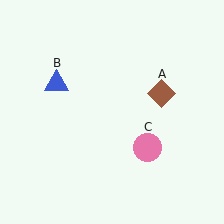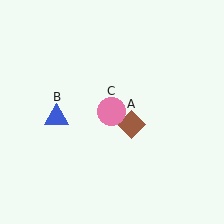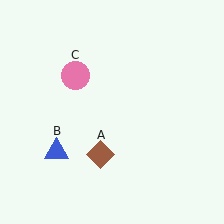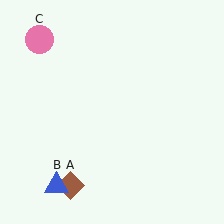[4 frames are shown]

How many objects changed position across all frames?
3 objects changed position: brown diamond (object A), blue triangle (object B), pink circle (object C).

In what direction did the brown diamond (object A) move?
The brown diamond (object A) moved down and to the left.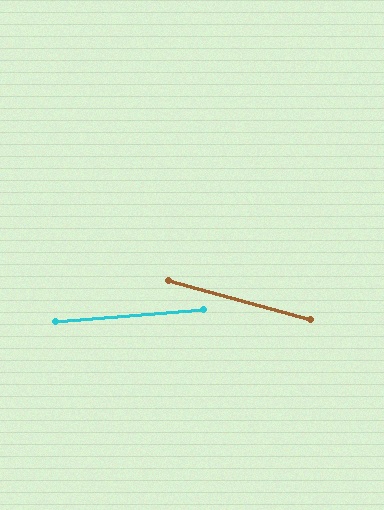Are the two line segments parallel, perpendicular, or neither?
Neither parallel nor perpendicular — they differ by about 20°.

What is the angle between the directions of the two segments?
Approximately 20 degrees.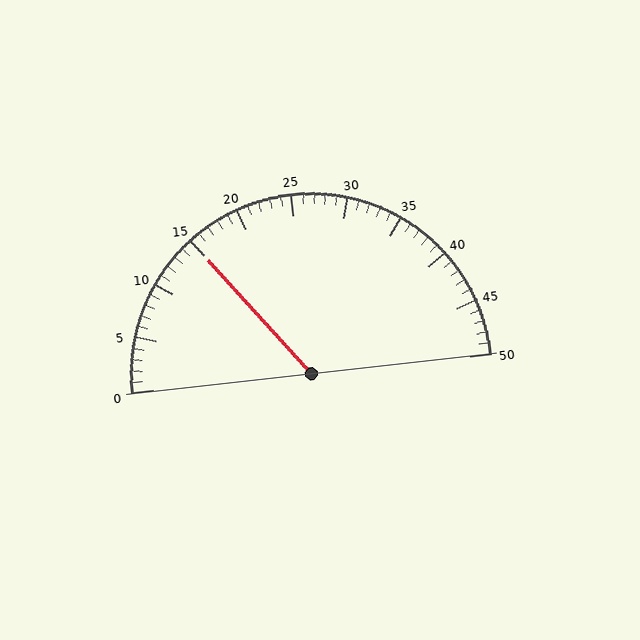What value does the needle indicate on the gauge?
The needle indicates approximately 15.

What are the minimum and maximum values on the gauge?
The gauge ranges from 0 to 50.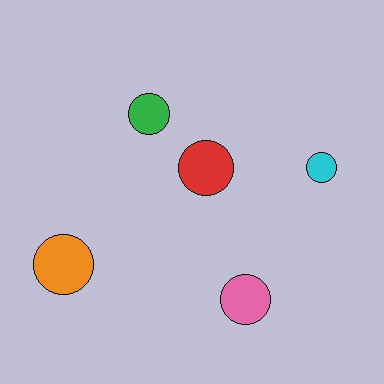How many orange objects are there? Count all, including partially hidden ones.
There is 1 orange object.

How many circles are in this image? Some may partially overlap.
There are 5 circles.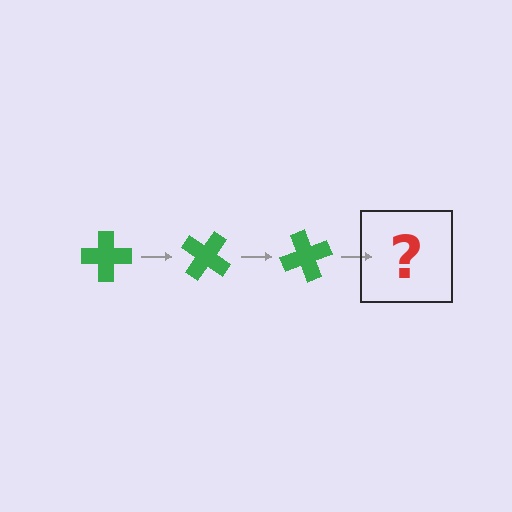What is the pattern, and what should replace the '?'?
The pattern is that the cross rotates 35 degrees each step. The '?' should be a green cross rotated 105 degrees.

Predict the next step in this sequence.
The next step is a green cross rotated 105 degrees.